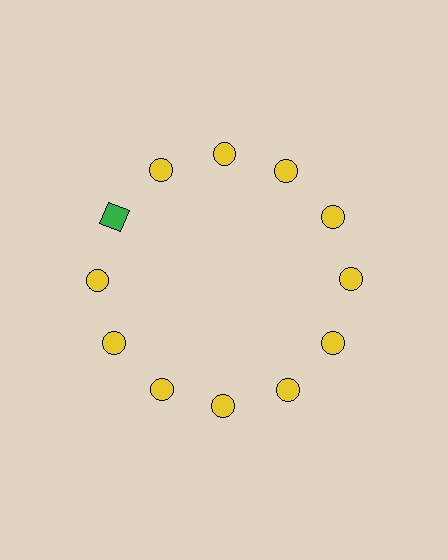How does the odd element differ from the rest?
It differs in both color (green instead of yellow) and shape (square instead of circle).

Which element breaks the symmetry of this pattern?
The green square at roughly the 10 o'clock position breaks the symmetry. All other shapes are yellow circles.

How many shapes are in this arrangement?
There are 12 shapes arranged in a ring pattern.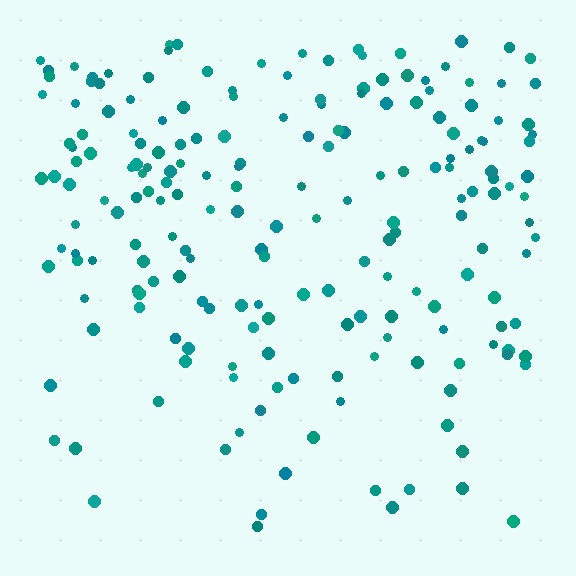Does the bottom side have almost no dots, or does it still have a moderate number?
Still a moderate number, just noticeably fewer than the top.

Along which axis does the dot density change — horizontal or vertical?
Vertical.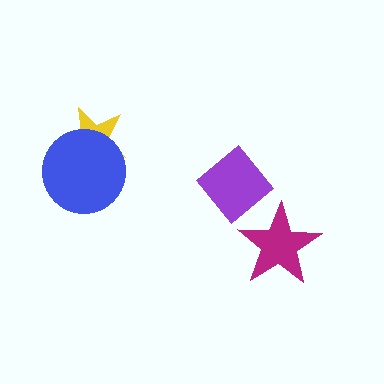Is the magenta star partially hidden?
Yes, it is partially covered by another shape.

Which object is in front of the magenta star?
The purple diamond is in front of the magenta star.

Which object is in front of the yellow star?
The blue circle is in front of the yellow star.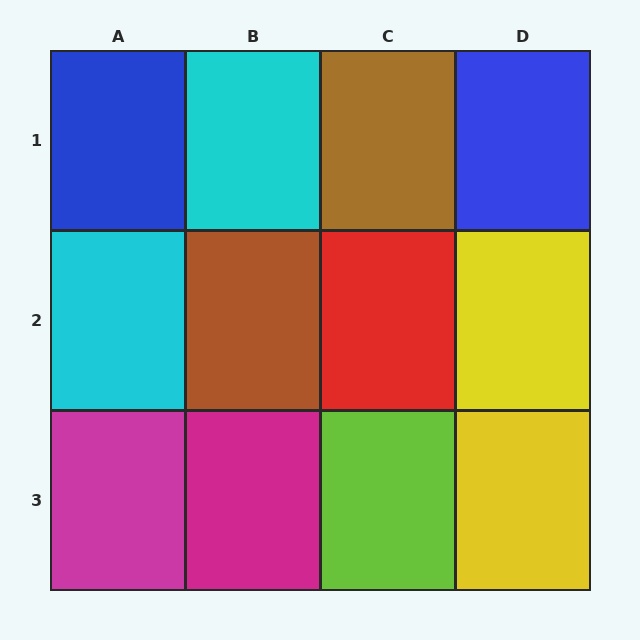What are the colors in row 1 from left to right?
Blue, cyan, brown, blue.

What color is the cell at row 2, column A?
Cyan.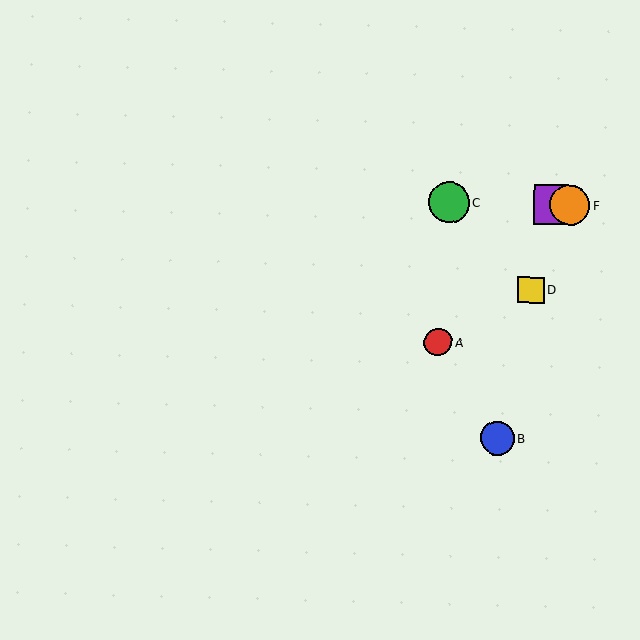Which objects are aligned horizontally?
Objects C, E, F are aligned horizontally.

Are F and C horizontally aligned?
Yes, both are at y≈205.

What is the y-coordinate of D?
Object D is at y≈290.